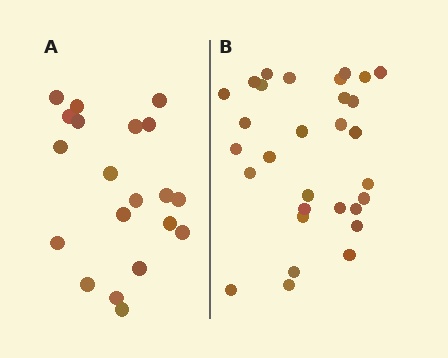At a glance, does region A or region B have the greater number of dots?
Region B (the right region) has more dots.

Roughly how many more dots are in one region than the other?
Region B has roughly 10 or so more dots than region A.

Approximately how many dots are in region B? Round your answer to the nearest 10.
About 30 dots.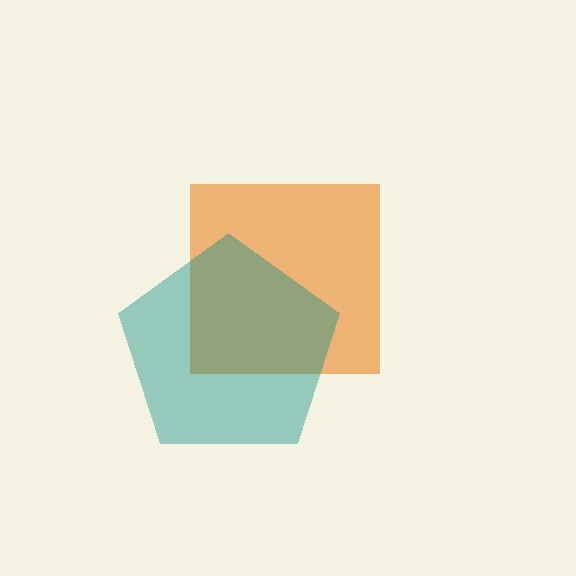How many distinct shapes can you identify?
There are 2 distinct shapes: an orange square, a teal pentagon.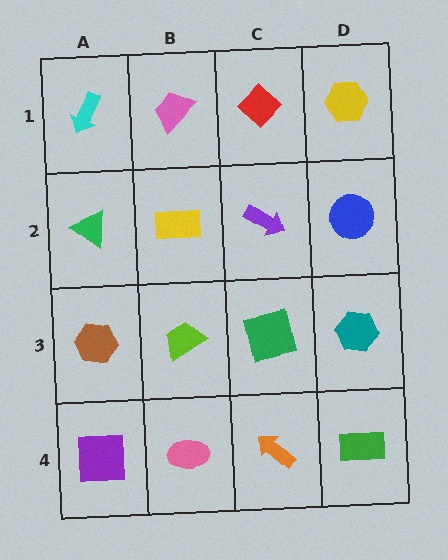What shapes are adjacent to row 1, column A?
A green triangle (row 2, column A), a pink trapezoid (row 1, column B).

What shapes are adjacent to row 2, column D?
A yellow hexagon (row 1, column D), a teal hexagon (row 3, column D), a purple arrow (row 2, column C).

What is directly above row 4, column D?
A teal hexagon.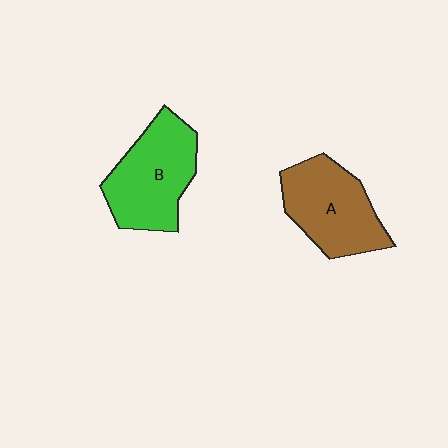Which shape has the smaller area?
Shape A (brown).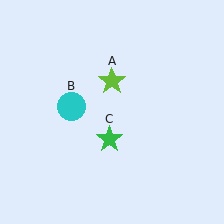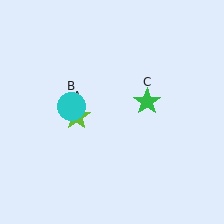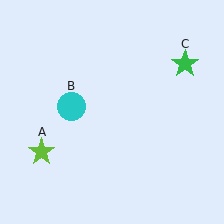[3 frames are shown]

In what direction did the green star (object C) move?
The green star (object C) moved up and to the right.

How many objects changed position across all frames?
2 objects changed position: lime star (object A), green star (object C).